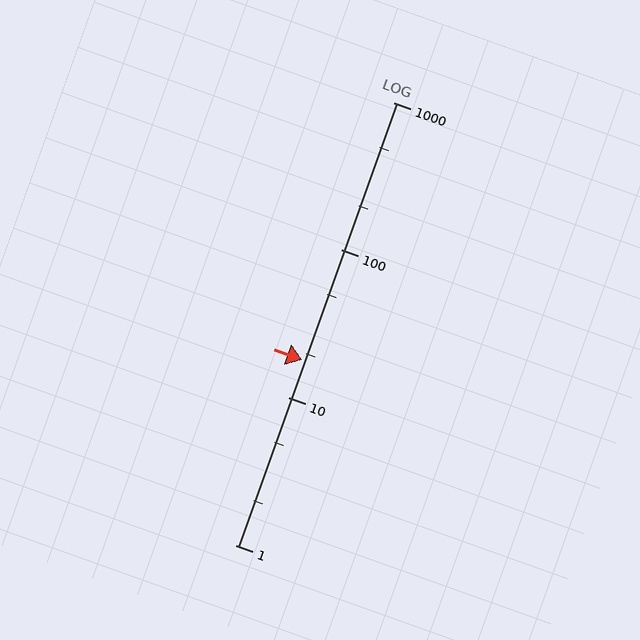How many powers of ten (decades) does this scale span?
The scale spans 3 decades, from 1 to 1000.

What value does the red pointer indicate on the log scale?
The pointer indicates approximately 18.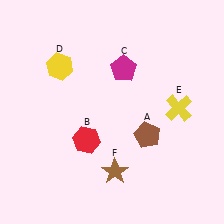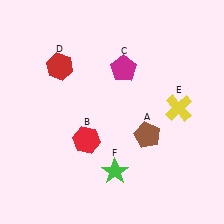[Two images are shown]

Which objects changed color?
D changed from yellow to red. F changed from brown to green.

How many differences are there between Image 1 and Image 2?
There are 2 differences between the two images.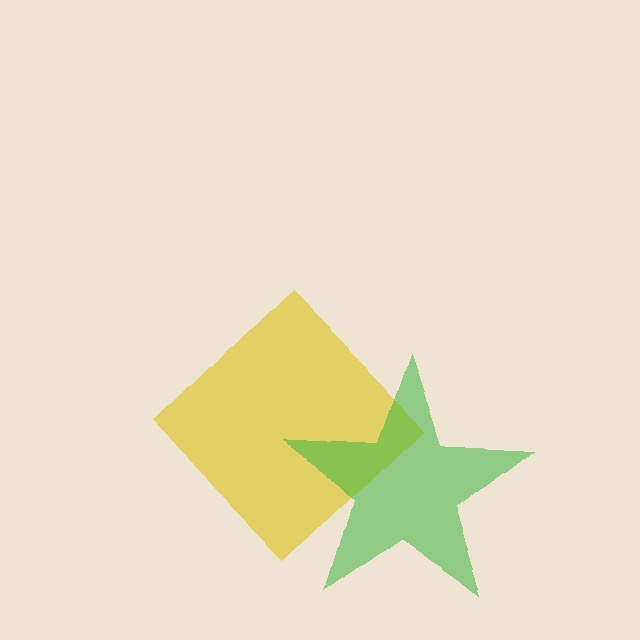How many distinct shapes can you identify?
There are 2 distinct shapes: a yellow diamond, a green star.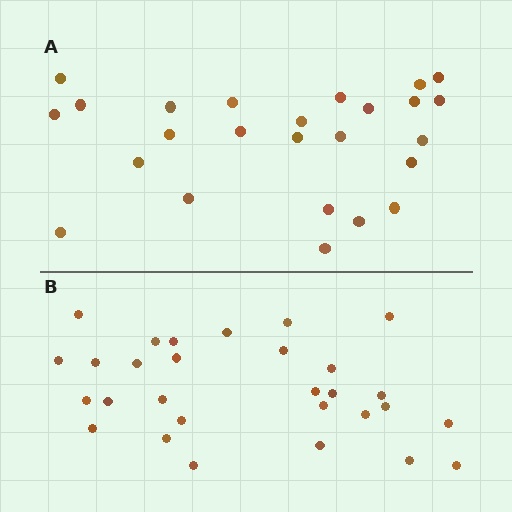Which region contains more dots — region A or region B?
Region B (the bottom region) has more dots.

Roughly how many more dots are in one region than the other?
Region B has about 4 more dots than region A.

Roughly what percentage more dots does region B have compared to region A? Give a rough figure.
About 15% more.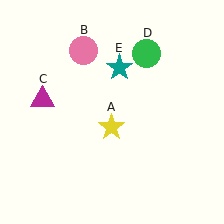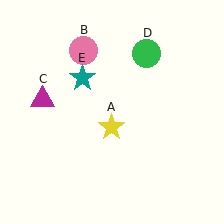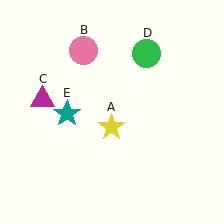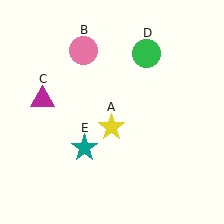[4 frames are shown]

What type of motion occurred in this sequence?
The teal star (object E) rotated counterclockwise around the center of the scene.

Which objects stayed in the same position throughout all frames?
Yellow star (object A) and pink circle (object B) and magenta triangle (object C) and green circle (object D) remained stationary.